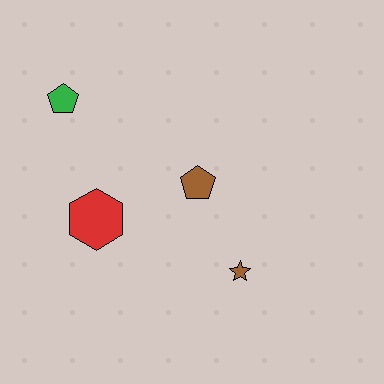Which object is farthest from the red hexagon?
The brown star is farthest from the red hexagon.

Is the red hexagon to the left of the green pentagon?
No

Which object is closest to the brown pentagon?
The brown star is closest to the brown pentagon.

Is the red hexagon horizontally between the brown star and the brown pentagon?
No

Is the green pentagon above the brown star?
Yes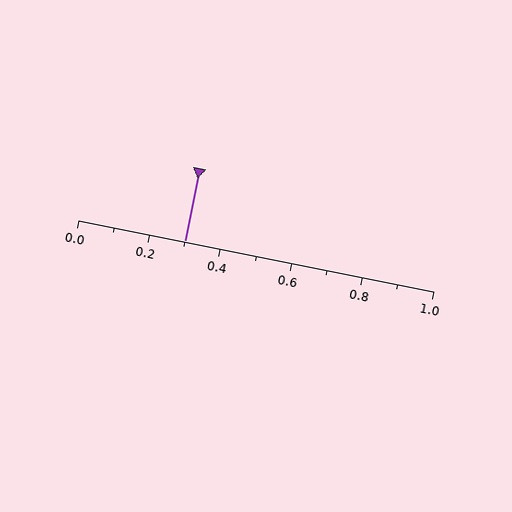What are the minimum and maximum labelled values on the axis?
The axis runs from 0.0 to 1.0.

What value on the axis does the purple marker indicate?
The marker indicates approximately 0.3.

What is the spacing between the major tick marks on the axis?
The major ticks are spaced 0.2 apart.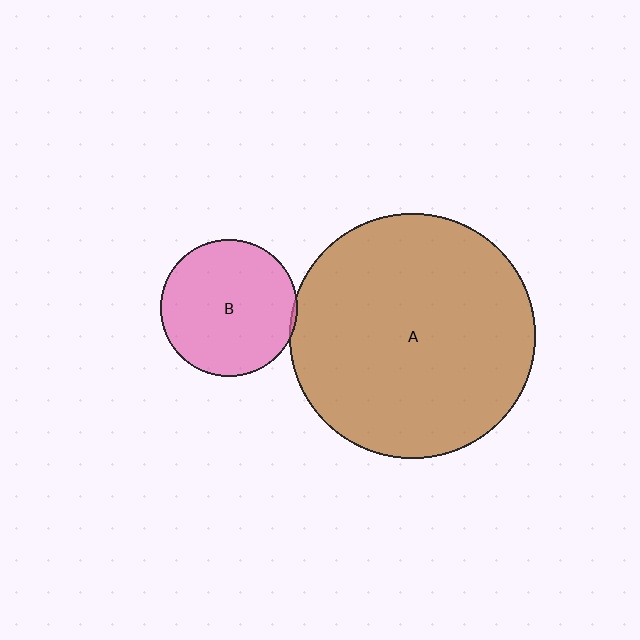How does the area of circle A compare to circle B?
Approximately 3.2 times.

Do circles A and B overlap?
Yes.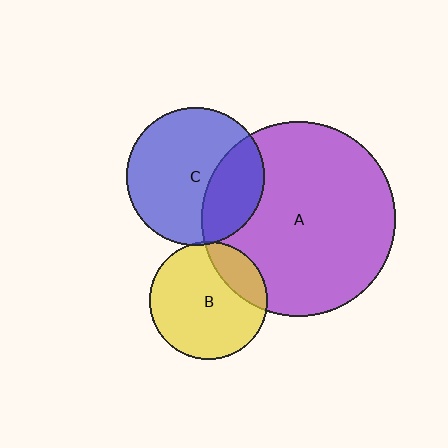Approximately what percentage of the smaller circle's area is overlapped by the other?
Approximately 20%.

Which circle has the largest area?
Circle A (purple).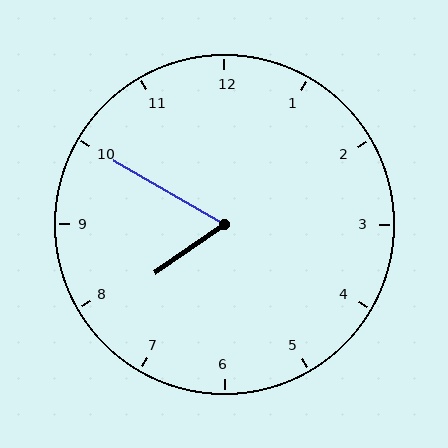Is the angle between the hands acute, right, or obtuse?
It is acute.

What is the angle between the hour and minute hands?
Approximately 65 degrees.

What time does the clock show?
7:50.